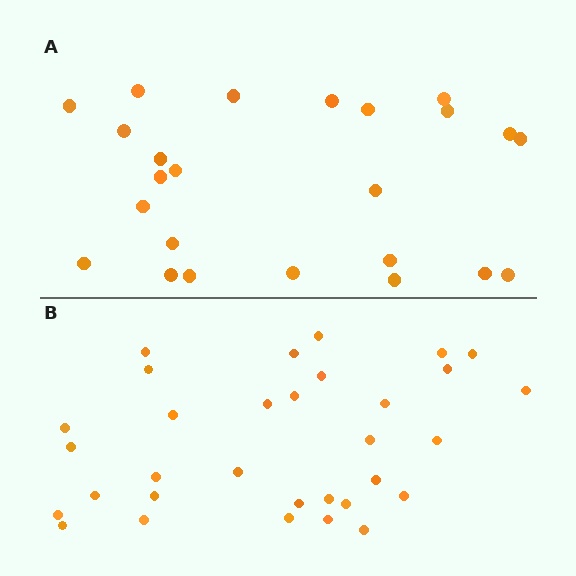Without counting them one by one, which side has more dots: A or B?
Region B (the bottom region) has more dots.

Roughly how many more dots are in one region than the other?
Region B has roughly 8 or so more dots than region A.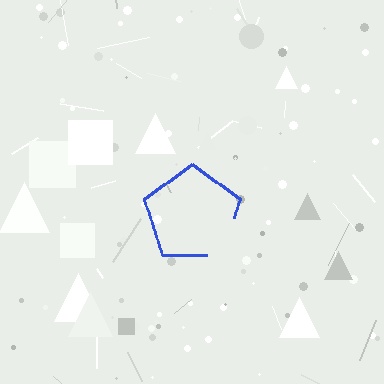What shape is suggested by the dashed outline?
The dashed outline suggests a pentagon.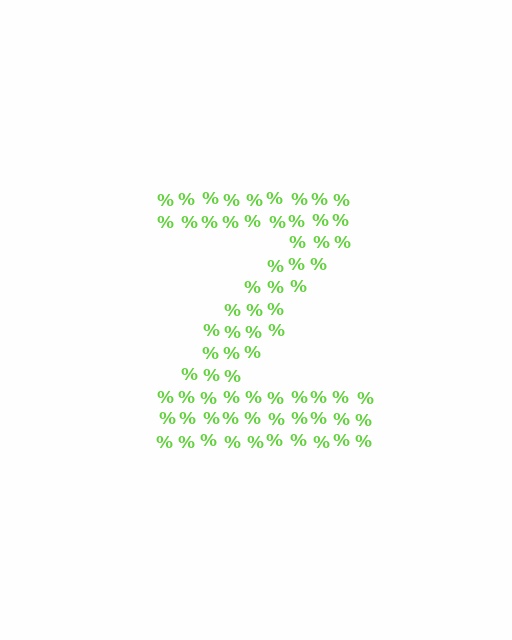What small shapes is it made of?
It is made of small percent signs.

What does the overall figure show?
The overall figure shows the letter Z.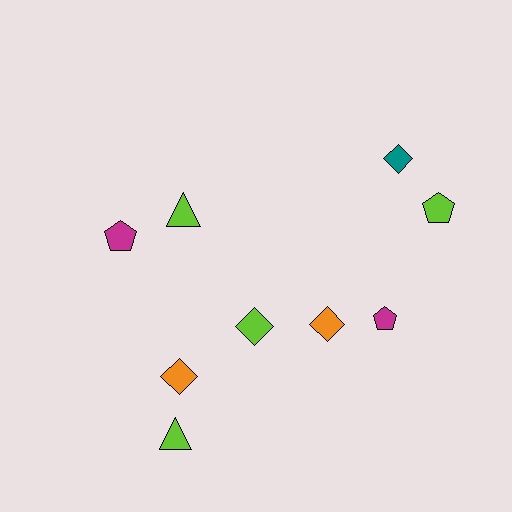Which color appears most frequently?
Lime, with 4 objects.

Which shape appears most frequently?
Diamond, with 4 objects.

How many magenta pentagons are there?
There are 2 magenta pentagons.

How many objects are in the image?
There are 9 objects.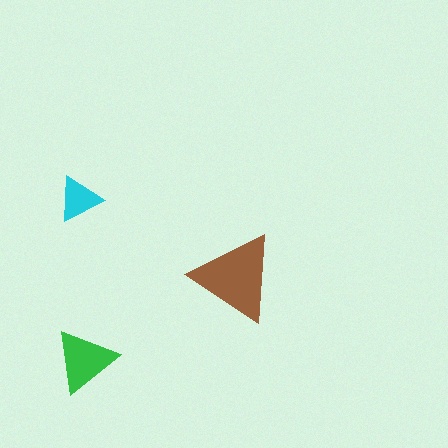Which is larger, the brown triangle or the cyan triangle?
The brown one.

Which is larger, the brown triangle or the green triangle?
The brown one.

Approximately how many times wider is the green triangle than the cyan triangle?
About 1.5 times wider.